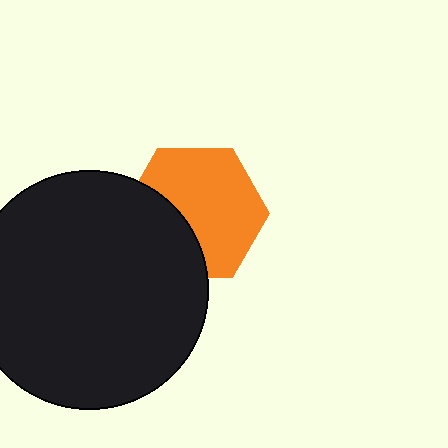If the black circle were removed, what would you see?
You would see the complete orange hexagon.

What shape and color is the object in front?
The object in front is a black circle.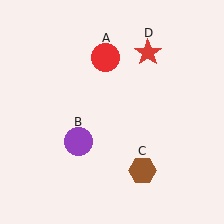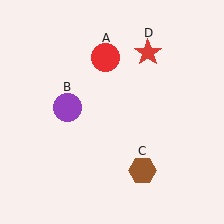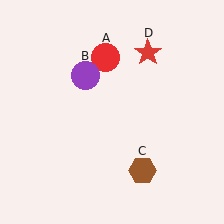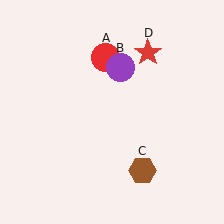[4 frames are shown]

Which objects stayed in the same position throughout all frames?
Red circle (object A) and brown hexagon (object C) and red star (object D) remained stationary.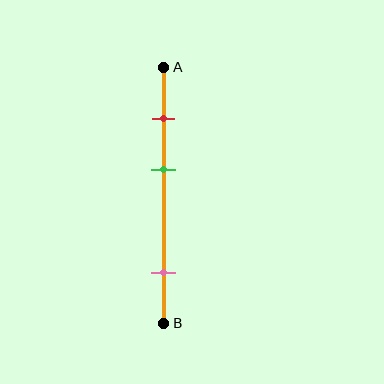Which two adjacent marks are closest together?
The red and green marks are the closest adjacent pair.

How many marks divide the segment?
There are 3 marks dividing the segment.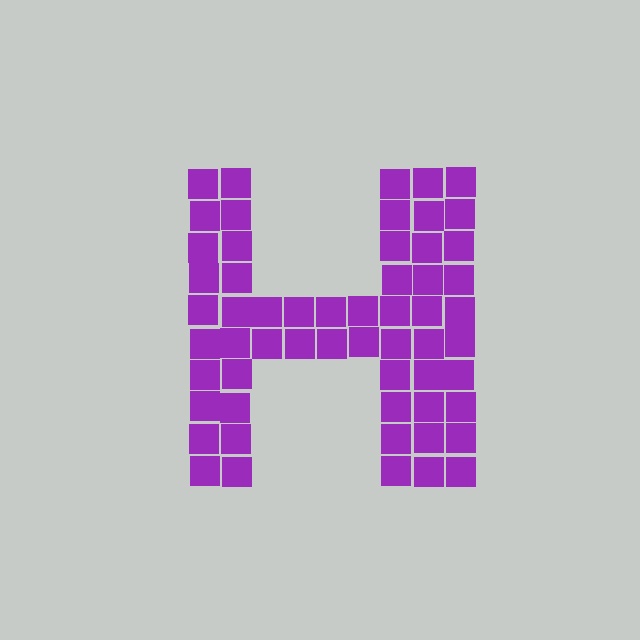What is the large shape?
The large shape is the letter H.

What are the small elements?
The small elements are squares.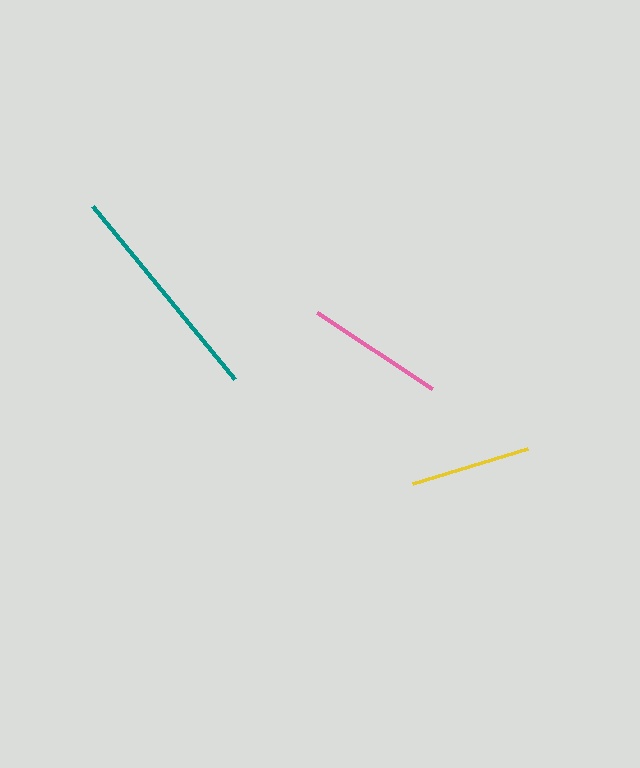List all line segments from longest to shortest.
From longest to shortest: teal, pink, yellow.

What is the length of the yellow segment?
The yellow segment is approximately 120 pixels long.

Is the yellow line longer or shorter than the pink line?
The pink line is longer than the yellow line.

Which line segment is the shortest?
The yellow line is the shortest at approximately 120 pixels.